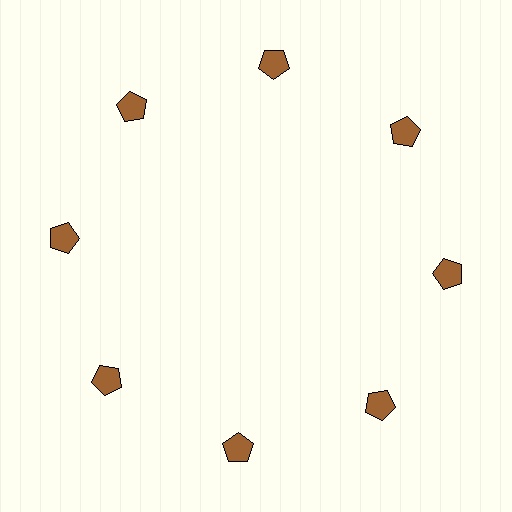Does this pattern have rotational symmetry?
Yes, this pattern has 8-fold rotational symmetry. It looks the same after rotating 45 degrees around the center.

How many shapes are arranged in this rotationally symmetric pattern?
There are 8 shapes, arranged in 8 groups of 1.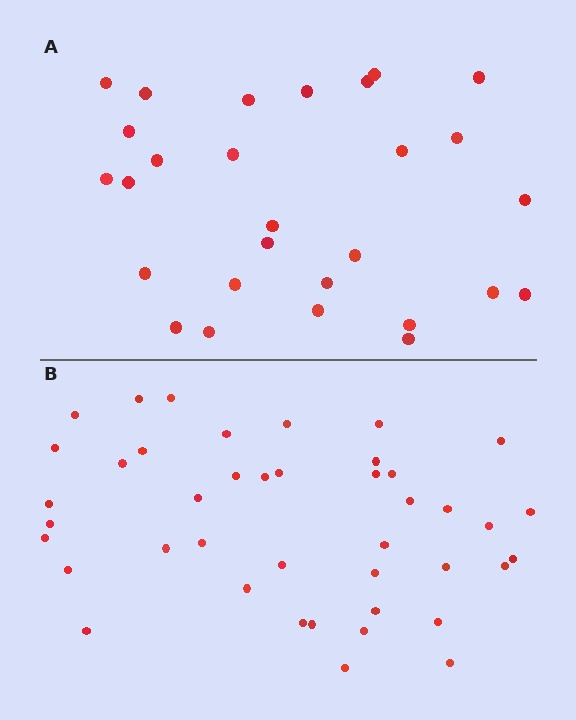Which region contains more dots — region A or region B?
Region B (the bottom region) has more dots.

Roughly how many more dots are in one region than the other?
Region B has approximately 15 more dots than region A.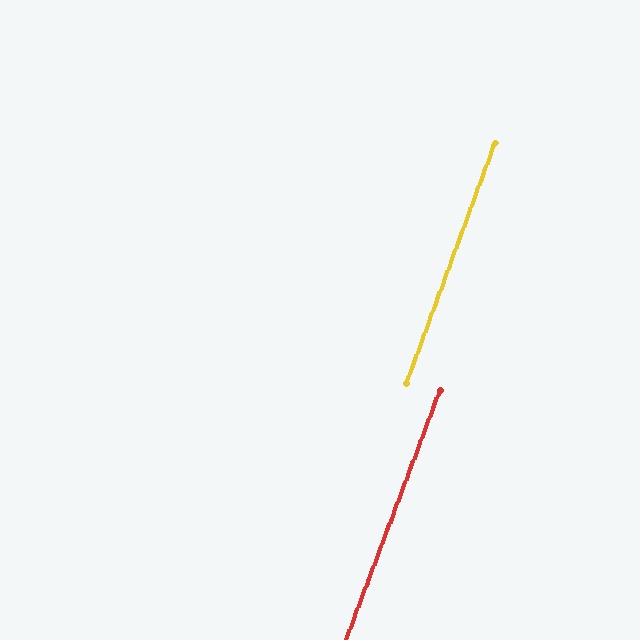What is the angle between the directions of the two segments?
Approximately 0 degrees.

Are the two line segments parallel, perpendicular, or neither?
Parallel — their directions differ by only 0.2°.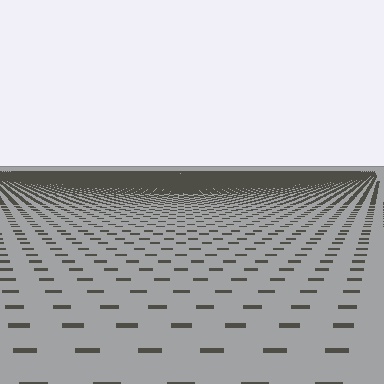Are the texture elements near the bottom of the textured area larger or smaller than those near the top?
Larger. Near the bottom, elements are closer to the viewer and appear at a bigger on-screen size.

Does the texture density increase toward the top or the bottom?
Density increases toward the top.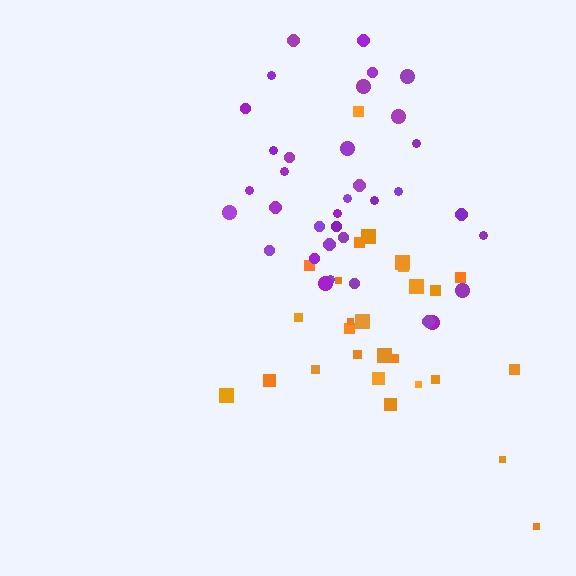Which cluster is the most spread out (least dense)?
Orange.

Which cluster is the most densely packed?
Purple.